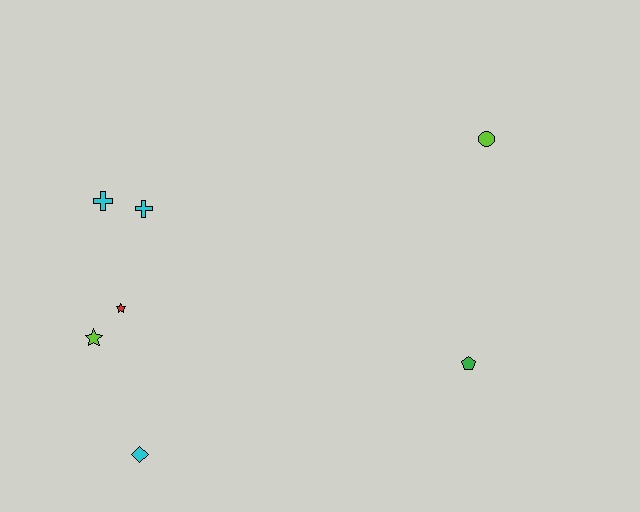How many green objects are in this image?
There is 1 green object.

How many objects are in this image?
There are 7 objects.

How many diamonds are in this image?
There is 1 diamond.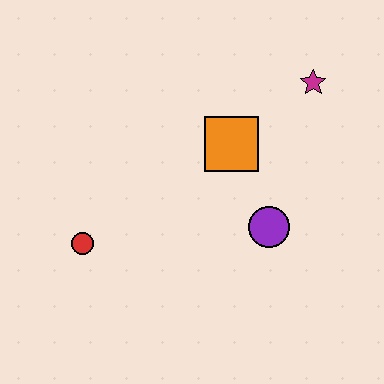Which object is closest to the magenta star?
The orange square is closest to the magenta star.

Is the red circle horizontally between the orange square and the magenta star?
No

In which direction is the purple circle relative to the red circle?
The purple circle is to the right of the red circle.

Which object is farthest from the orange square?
The red circle is farthest from the orange square.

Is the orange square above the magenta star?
No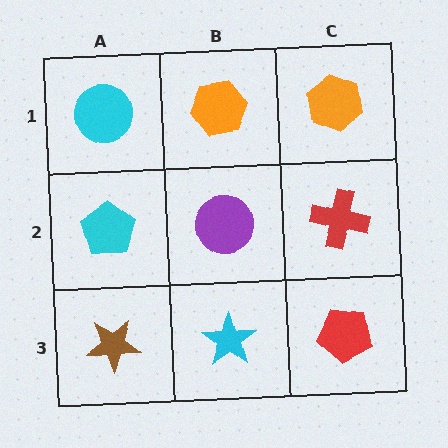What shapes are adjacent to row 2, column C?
An orange hexagon (row 1, column C), a red pentagon (row 3, column C), a purple circle (row 2, column B).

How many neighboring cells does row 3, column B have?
3.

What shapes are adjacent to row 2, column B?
An orange hexagon (row 1, column B), a cyan star (row 3, column B), a cyan pentagon (row 2, column A), a red cross (row 2, column C).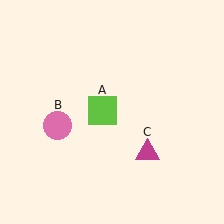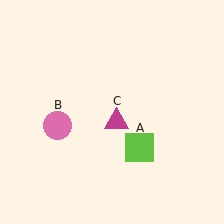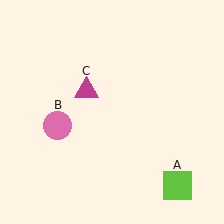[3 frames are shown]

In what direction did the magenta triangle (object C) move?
The magenta triangle (object C) moved up and to the left.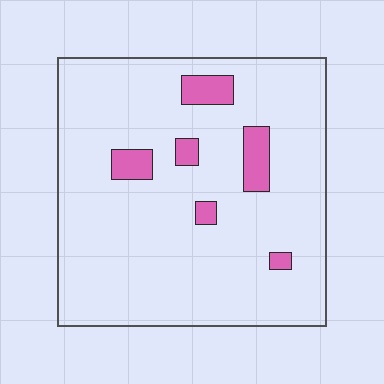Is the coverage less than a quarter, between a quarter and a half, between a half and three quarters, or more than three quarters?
Less than a quarter.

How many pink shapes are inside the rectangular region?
6.